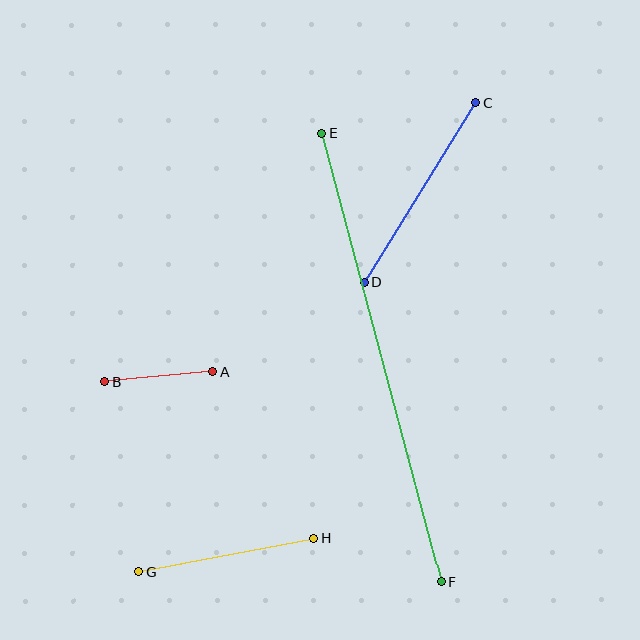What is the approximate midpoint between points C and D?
The midpoint is at approximately (420, 192) pixels.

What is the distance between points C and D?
The distance is approximately 211 pixels.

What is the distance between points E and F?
The distance is approximately 464 pixels.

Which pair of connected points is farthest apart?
Points E and F are farthest apart.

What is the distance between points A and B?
The distance is approximately 108 pixels.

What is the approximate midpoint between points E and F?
The midpoint is at approximately (381, 357) pixels.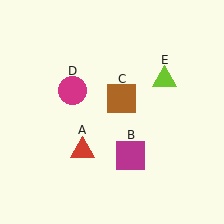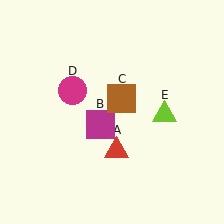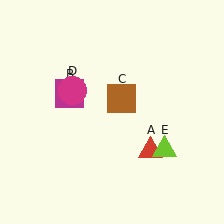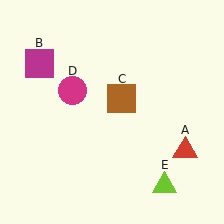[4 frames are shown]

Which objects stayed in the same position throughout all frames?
Brown square (object C) and magenta circle (object D) remained stationary.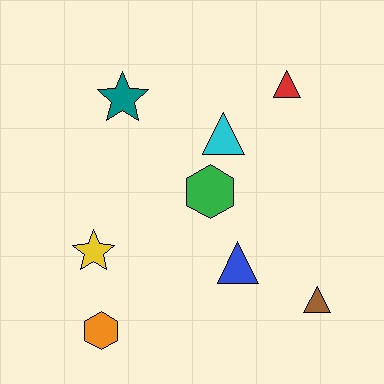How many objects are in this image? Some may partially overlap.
There are 8 objects.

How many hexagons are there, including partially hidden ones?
There are 2 hexagons.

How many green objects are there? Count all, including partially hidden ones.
There is 1 green object.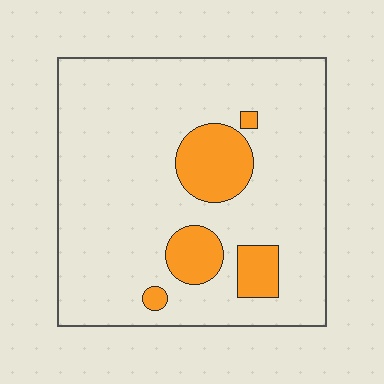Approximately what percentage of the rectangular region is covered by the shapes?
Approximately 15%.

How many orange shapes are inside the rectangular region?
5.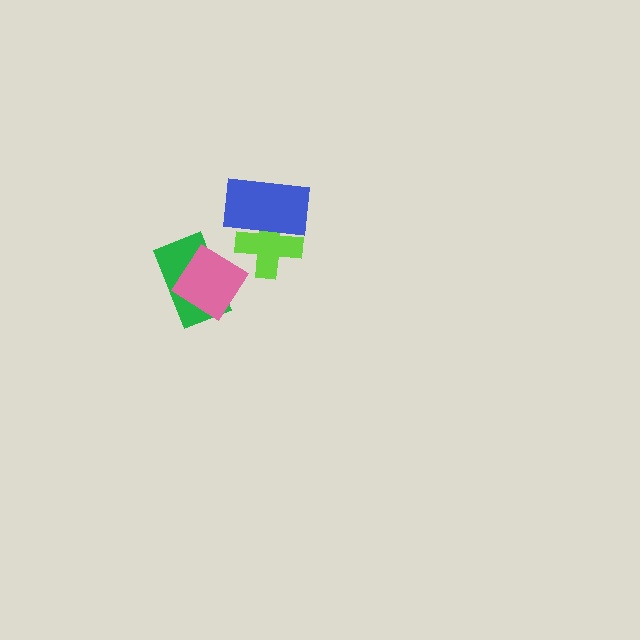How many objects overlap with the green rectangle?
1 object overlaps with the green rectangle.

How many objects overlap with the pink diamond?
1 object overlaps with the pink diamond.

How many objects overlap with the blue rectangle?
1 object overlaps with the blue rectangle.